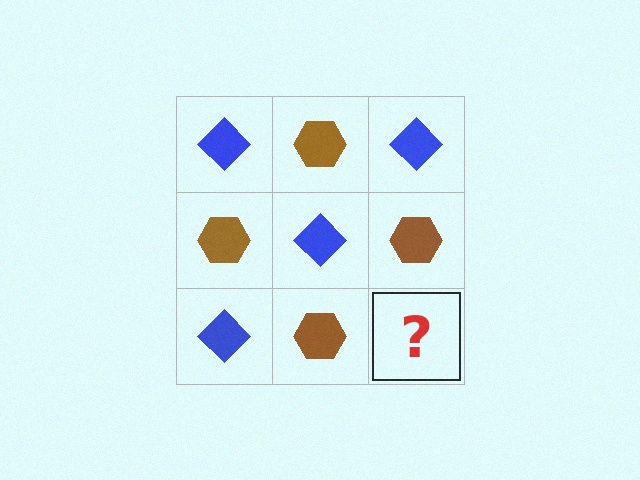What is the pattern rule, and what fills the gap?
The rule is that it alternates blue diamond and brown hexagon in a checkerboard pattern. The gap should be filled with a blue diamond.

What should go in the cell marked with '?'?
The missing cell should contain a blue diamond.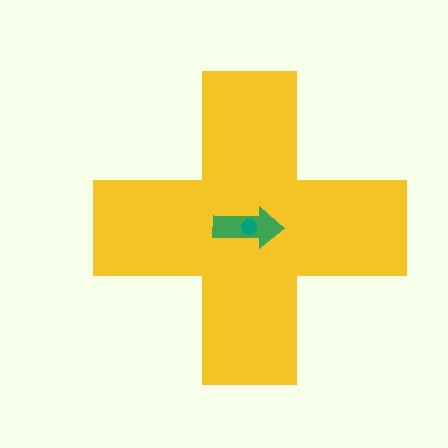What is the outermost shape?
The yellow cross.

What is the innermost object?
The teal circle.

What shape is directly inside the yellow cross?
The green arrow.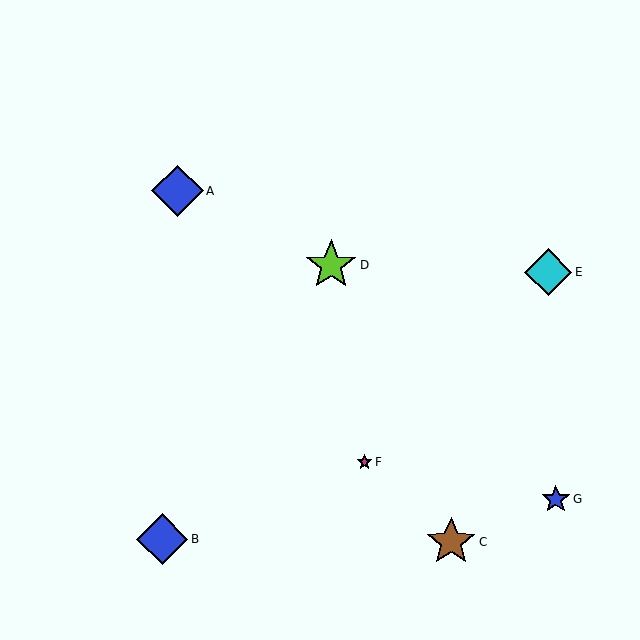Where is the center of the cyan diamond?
The center of the cyan diamond is at (548, 272).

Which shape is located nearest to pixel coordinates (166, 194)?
The blue diamond (labeled A) at (177, 191) is nearest to that location.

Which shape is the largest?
The blue diamond (labeled B) is the largest.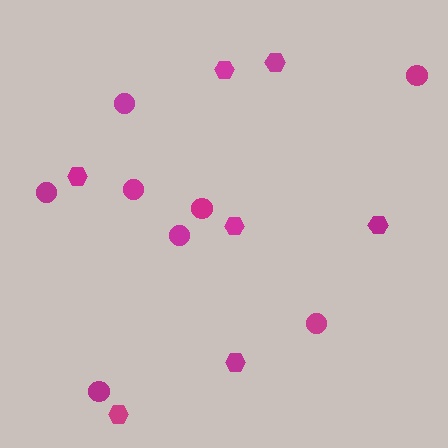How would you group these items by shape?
There are 2 groups: one group of circles (8) and one group of hexagons (7).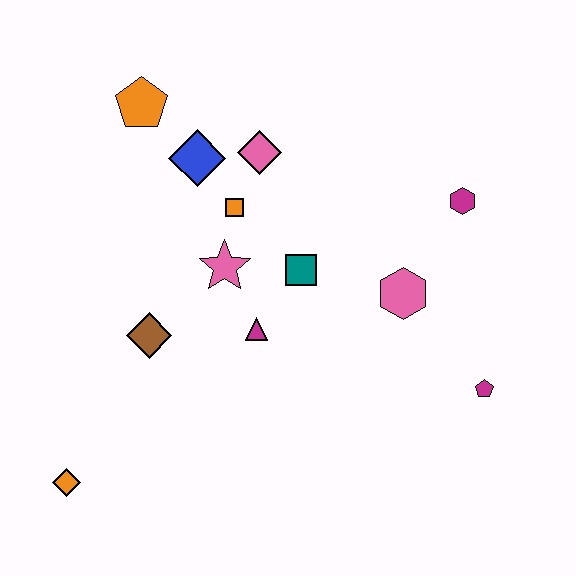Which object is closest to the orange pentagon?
The blue diamond is closest to the orange pentagon.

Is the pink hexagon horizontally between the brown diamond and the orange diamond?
No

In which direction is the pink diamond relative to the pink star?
The pink diamond is above the pink star.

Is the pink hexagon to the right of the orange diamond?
Yes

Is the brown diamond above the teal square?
No